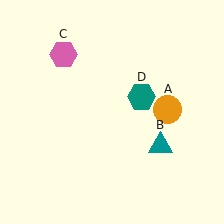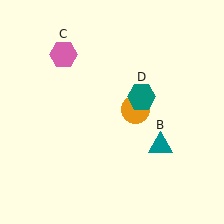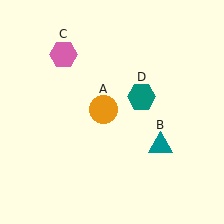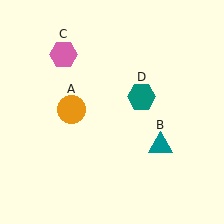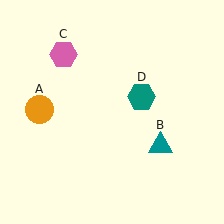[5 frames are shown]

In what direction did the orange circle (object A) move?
The orange circle (object A) moved left.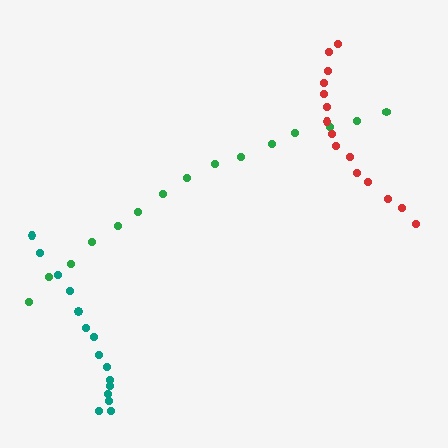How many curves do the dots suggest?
There are 3 distinct paths.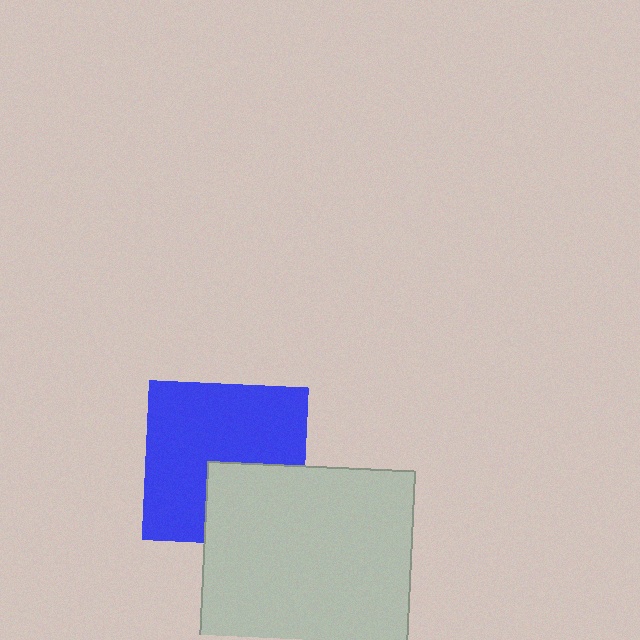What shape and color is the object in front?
The object in front is a light gray rectangle.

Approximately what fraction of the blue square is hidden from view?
Roughly 31% of the blue square is hidden behind the light gray rectangle.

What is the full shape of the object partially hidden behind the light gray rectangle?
The partially hidden object is a blue square.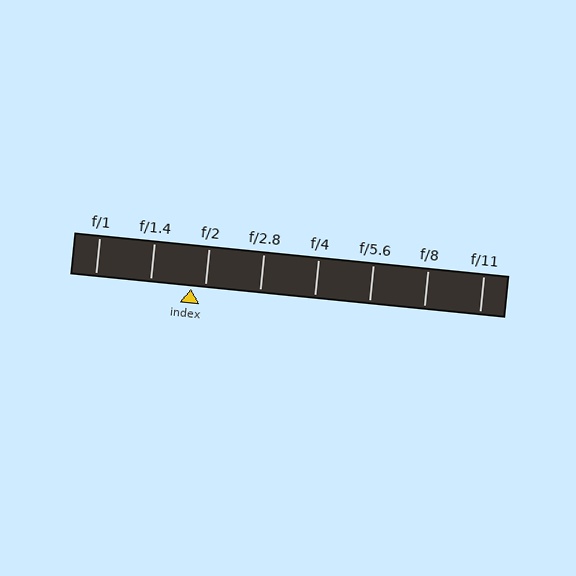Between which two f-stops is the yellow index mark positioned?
The index mark is between f/1.4 and f/2.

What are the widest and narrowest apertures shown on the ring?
The widest aperture shown is f/1 and the narrowest is f/11.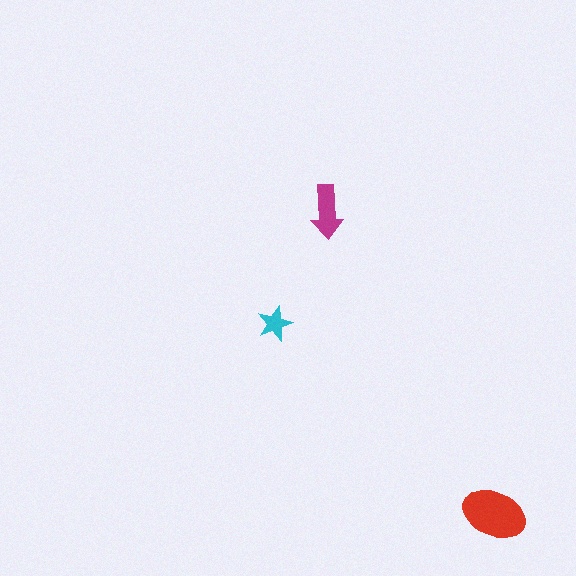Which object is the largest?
The red ellipse.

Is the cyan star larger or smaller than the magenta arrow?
Smaller.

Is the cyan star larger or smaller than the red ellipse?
Smaller.